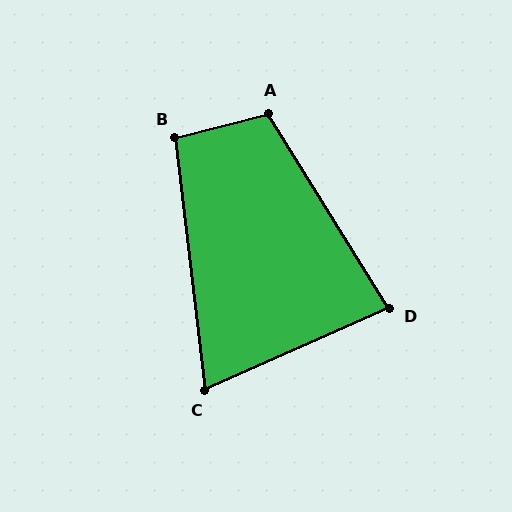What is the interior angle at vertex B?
Approximately 98 degrees (obtuse).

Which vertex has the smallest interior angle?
C, at approximately 73 degrees.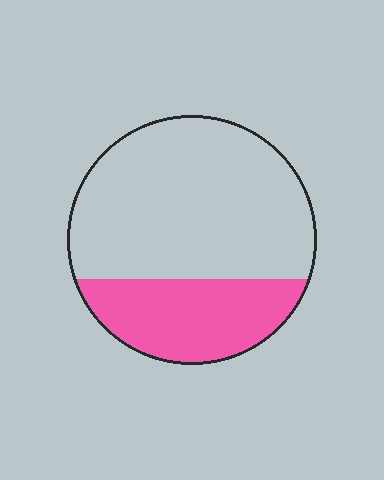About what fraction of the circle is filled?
About one third (1/3).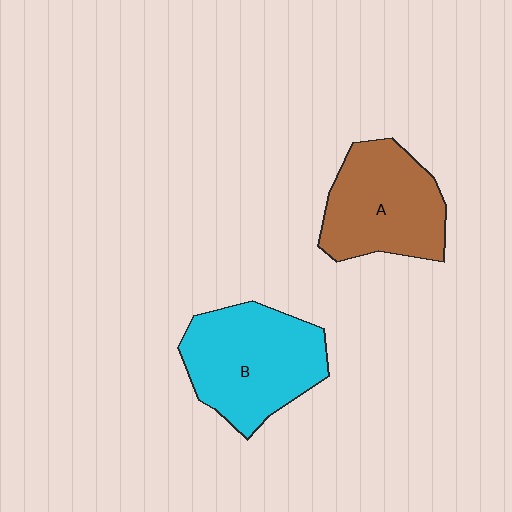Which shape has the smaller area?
Shape A (brown).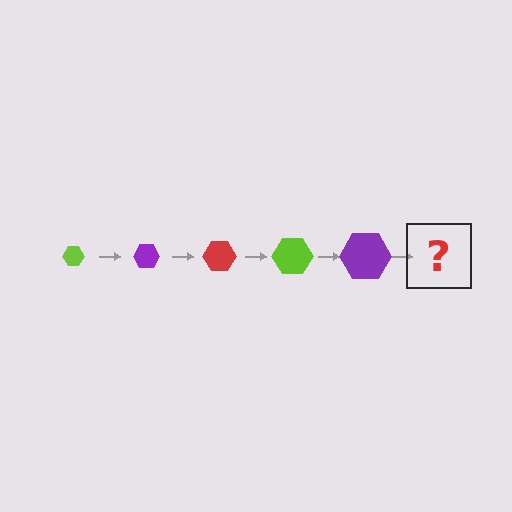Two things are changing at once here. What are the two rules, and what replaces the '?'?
The two rules are that the hexagon grows larger each step and the color cycles through lime, purple, and red. The '?' should be a red hexagon, larger than the previous one.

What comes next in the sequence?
The next element should be a red hexagon, larger than the previous one.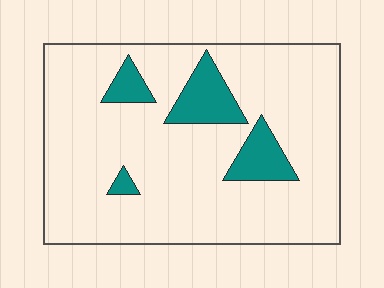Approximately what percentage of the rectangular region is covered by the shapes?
Approximately 15%.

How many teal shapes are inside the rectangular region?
4.